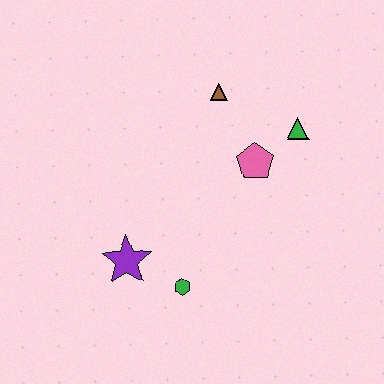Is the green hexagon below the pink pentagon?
Yes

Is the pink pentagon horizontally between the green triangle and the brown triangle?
Yes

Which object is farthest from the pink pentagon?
The purple star is farthest from the pink pentagon.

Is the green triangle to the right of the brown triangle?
Yes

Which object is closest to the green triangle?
The pink pentagon is closest to the green triangle.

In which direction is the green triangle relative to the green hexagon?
The green triangle is above the green hexagon.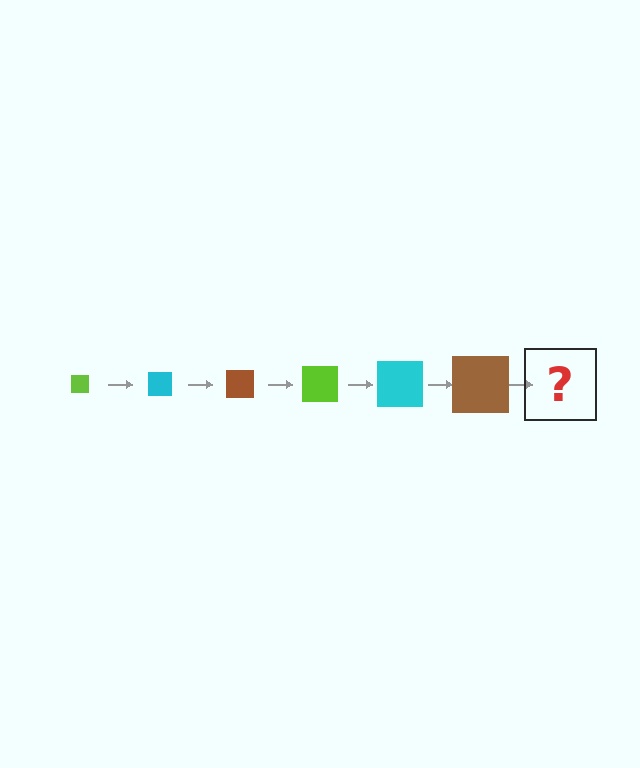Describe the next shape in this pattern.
It should be a lime square, larger than the previous one.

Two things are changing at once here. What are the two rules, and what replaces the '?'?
The two rules are that the square grows larger each step and the color cycles through lime, cyan, and brown. The '?' should be a lime square, larger than the previous one.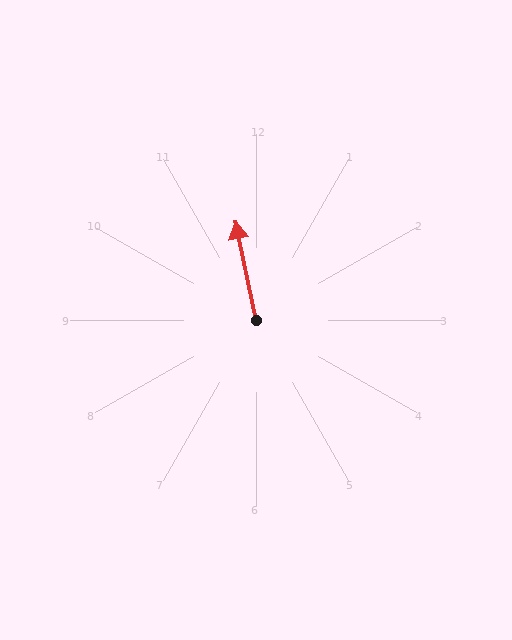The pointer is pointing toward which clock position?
Roughly 12 o'clock.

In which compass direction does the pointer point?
North.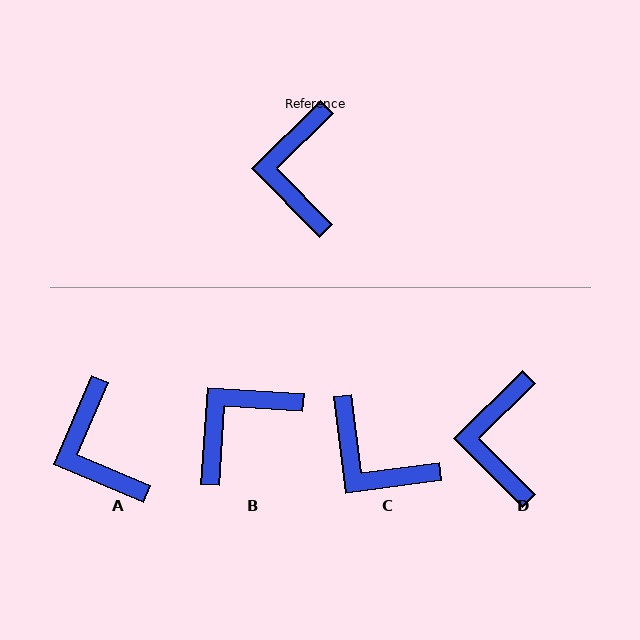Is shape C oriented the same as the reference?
No, it is off by about 53 degrees.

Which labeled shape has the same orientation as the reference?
D.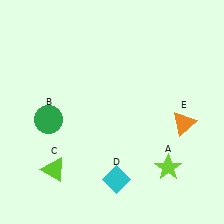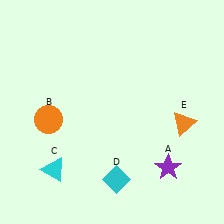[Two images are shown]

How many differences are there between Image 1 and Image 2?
There are 3 differences between the two images.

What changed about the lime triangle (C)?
In Image 1, C is lime. In Image 2, it changed to cyan.